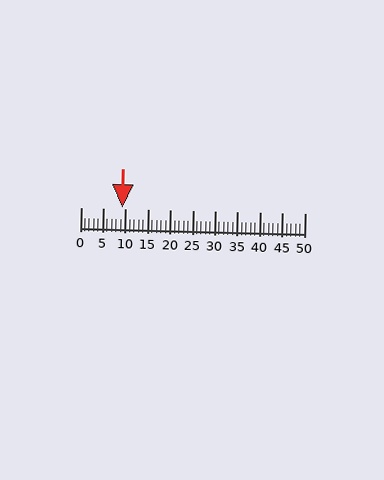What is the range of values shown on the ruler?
The ruler shows values from 0 to 50.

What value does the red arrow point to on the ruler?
The red arrow points to approximately 9.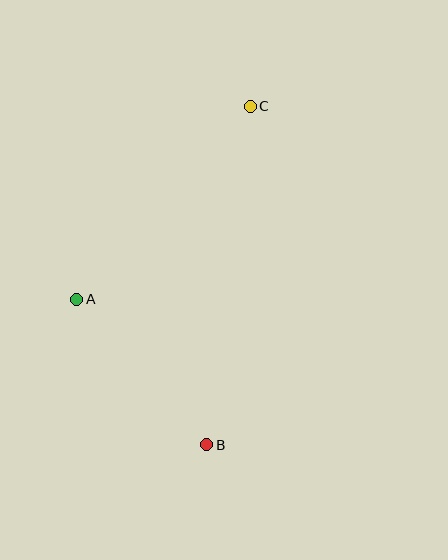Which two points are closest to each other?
Points A and B are closest to each other.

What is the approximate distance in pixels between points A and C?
The distance between A and C is approximately 260 pixels.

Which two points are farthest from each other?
Points B and C are farthest from each other.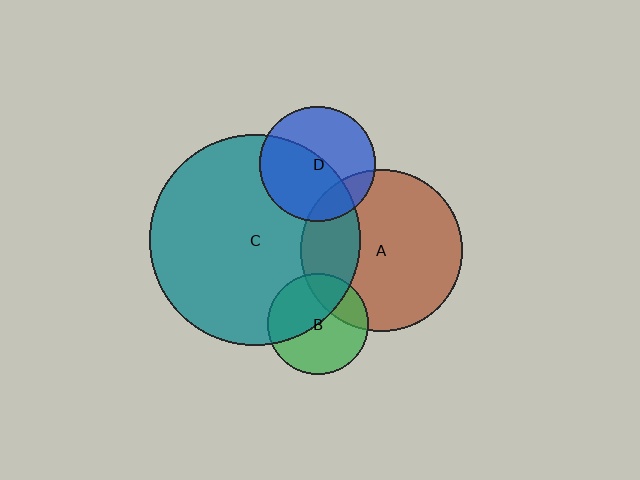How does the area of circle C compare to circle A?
Approximately 1.7 times.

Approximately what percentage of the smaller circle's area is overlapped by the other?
Approximately 25%.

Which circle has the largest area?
Circle C (teal).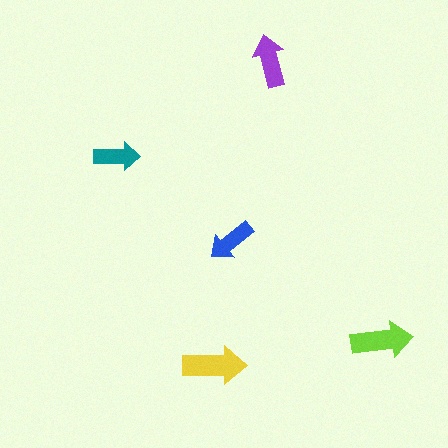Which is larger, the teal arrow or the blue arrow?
The blue one.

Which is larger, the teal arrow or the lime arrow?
The lime one.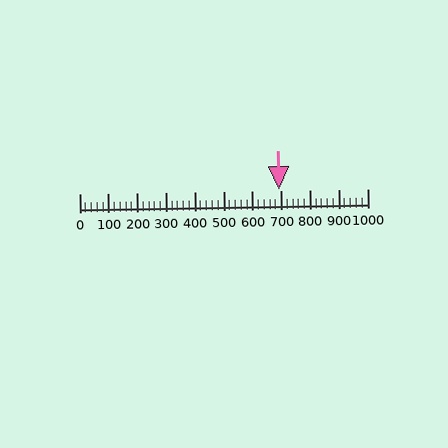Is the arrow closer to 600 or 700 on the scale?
The arrow is closer to 700.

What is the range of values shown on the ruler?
The ruler shows values from 0 to 1000.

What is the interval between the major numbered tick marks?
The major tick marks are spaced 100 units apart.